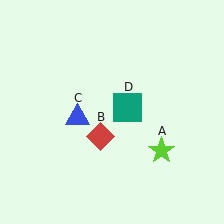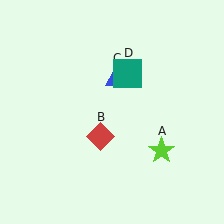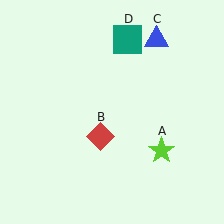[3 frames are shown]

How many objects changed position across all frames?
2 objects changed position: blue triangle (object C), teal square (object D).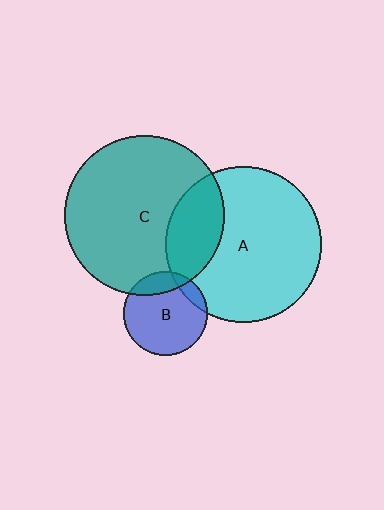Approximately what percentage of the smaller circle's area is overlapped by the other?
Approximately 25%.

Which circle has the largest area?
Circle C (teal).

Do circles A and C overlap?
Yes.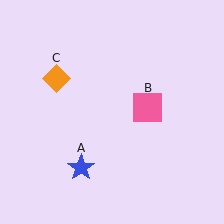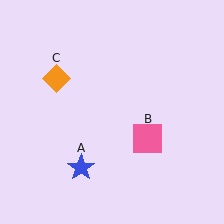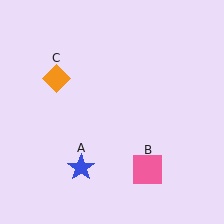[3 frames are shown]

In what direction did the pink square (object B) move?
The pink square (object B) moved down.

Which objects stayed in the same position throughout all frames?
Blue star (object A) and orange diamond (object C) remained stationary.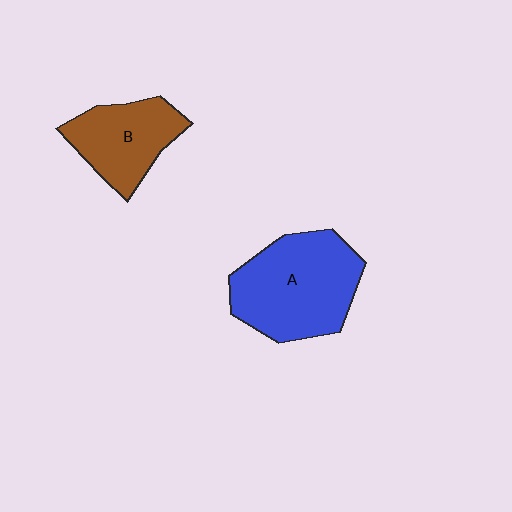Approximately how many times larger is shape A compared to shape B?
Approximately 1.5 times.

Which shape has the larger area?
Shape A (blue).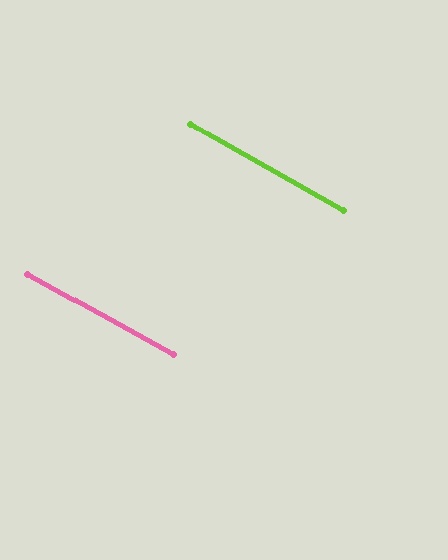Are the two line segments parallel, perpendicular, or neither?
Parallel — their directions differ by only 0.5°.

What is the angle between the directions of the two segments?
Approximately 0 degrees.